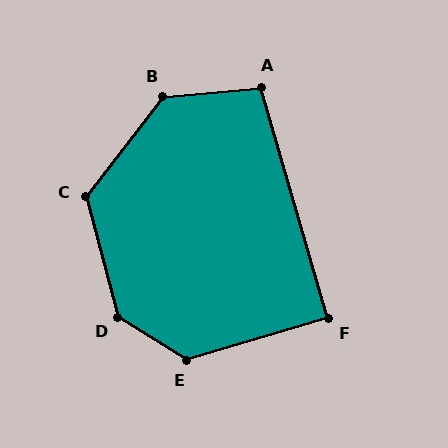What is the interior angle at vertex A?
Approximately 101 degrees (obtuse).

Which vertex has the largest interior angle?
D, at approximately 137 degrees.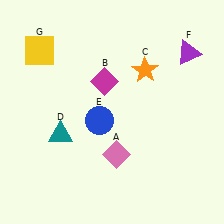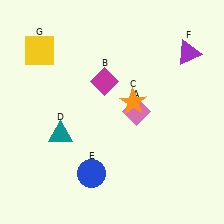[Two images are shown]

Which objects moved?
The objects that moved are: the pink diamond (A), the orange star (C), the blue circle (E).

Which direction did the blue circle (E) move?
The blue circle (E) moved down.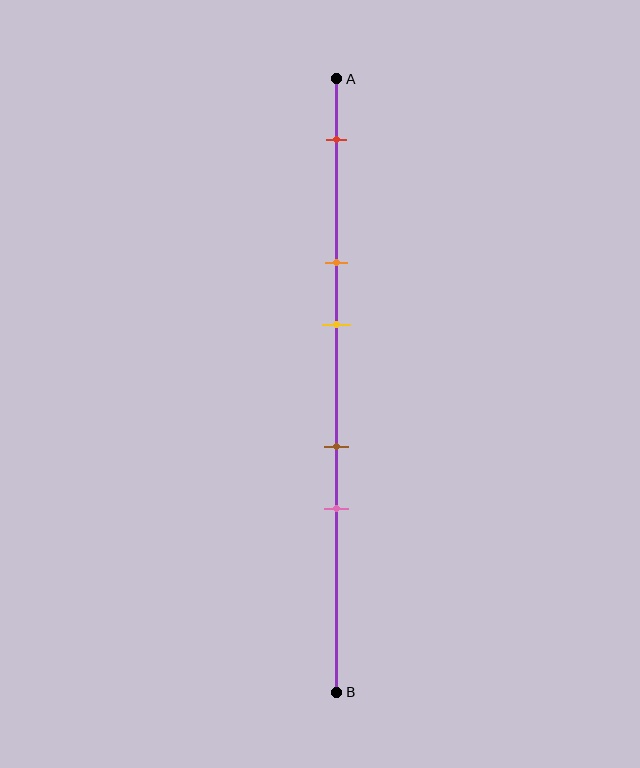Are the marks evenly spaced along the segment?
No, the marks are not evenly spaced.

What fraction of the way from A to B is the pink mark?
The pink mark is approximately 70% (0.7) of the way from A to B.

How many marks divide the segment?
There are 5 marks dividing the segment.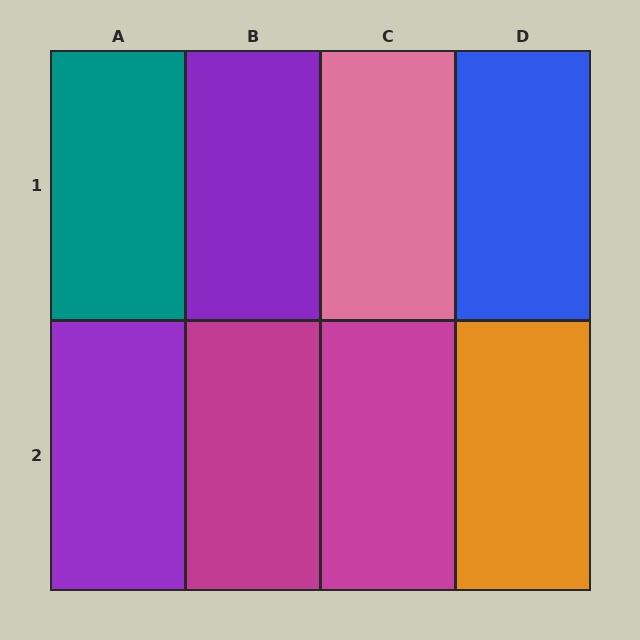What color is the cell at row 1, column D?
Blue.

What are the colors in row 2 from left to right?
Purple, magenta, magenta, orange.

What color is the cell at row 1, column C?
Pink.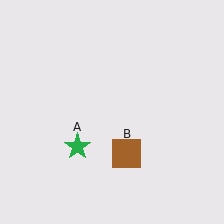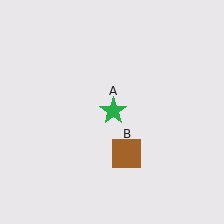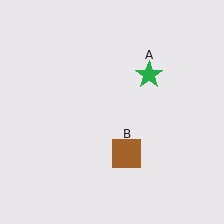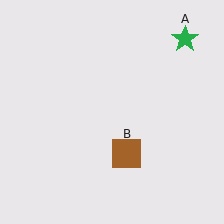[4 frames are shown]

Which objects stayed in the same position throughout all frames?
Brown square (object B) remained stationary.